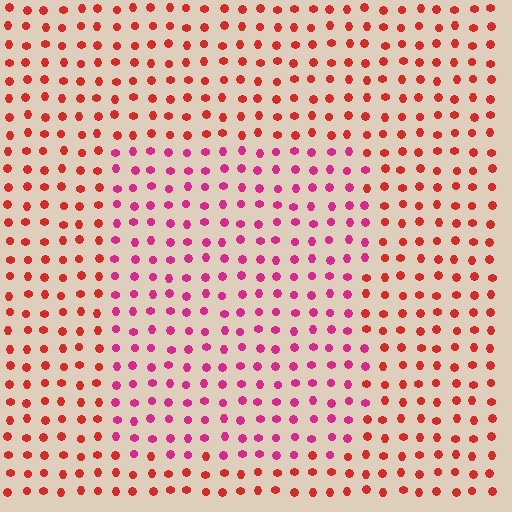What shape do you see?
I see a rectangle.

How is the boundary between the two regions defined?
The boundary is defined purely by a slight shift in hue (about 36 degrees). Spacing, size, and orientation are identical on both sides.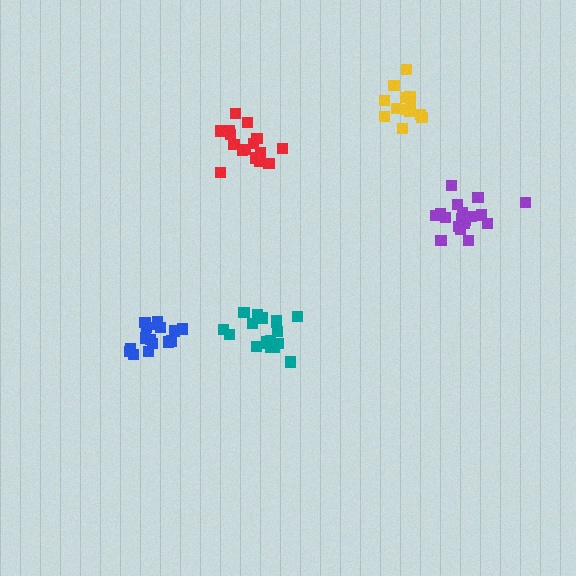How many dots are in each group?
Group 1: 18 dots, Group 2: 19 dots, Group 3: 13 dots, Group 4: 16 dots, Group 5: 16 dots (82 total).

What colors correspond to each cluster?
The clusters are colored: purple, teal, yellow, red, blue.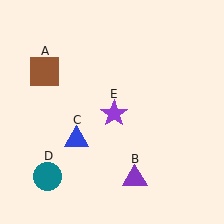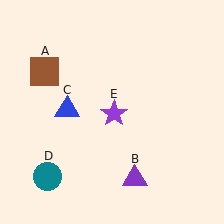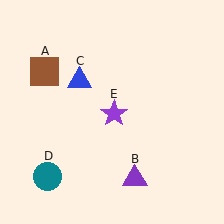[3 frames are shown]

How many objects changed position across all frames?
1 object changed position: blue triangle (object C).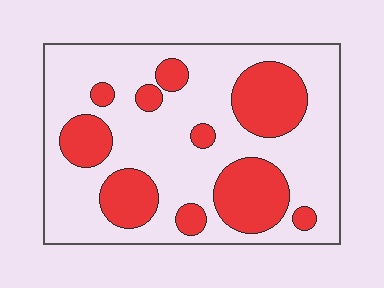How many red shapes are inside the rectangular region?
10.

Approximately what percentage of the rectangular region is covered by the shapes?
Approximately 30%.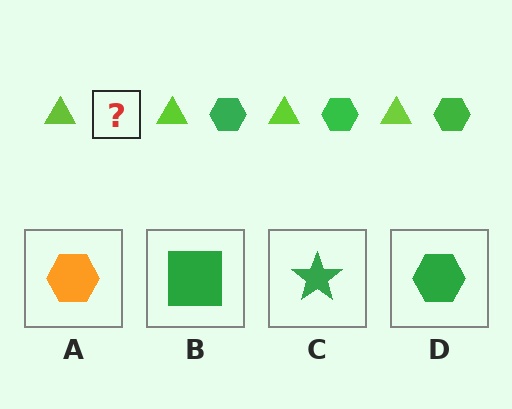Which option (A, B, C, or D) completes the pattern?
D.